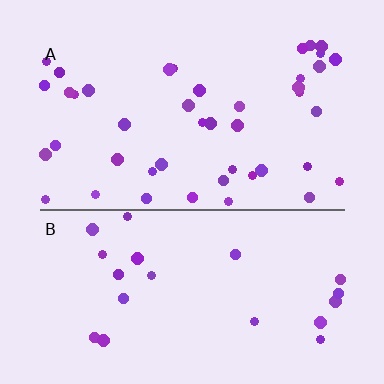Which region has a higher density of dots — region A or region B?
A (the top).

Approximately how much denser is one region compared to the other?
Approximately 2.1× — region A over region B.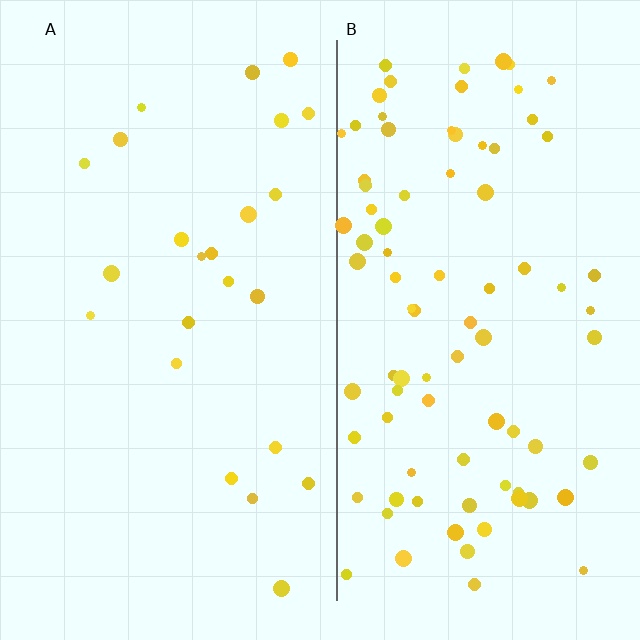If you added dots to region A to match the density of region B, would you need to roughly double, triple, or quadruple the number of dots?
Approximately quadruple.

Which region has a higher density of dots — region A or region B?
B (the right).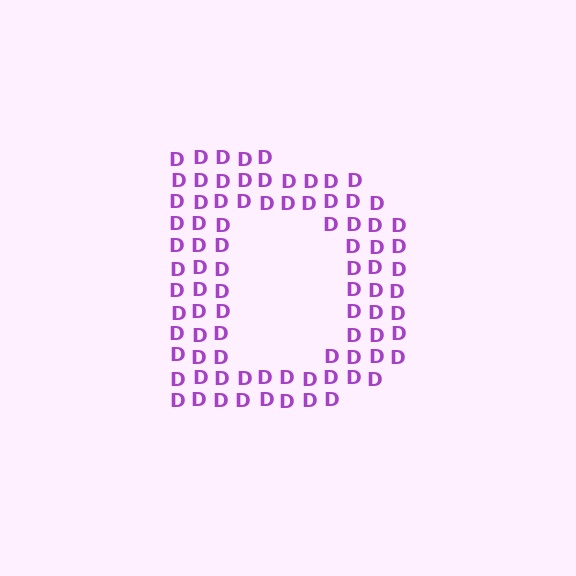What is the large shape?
The large shape is the letter D.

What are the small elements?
The small elements are letter D's.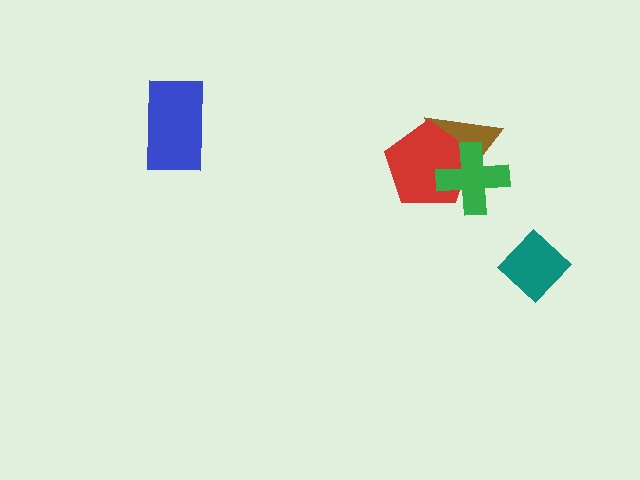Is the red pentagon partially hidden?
Yes, it is partially covered by another shape.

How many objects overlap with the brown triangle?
2 objects overlap with the brown triangle.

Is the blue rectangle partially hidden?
No, no other shape covers it.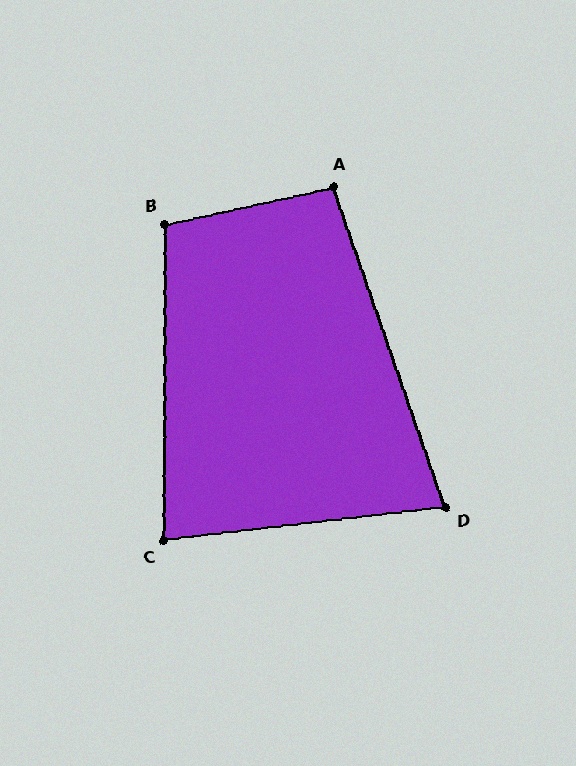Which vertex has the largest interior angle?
B, at approximately 103 degrees.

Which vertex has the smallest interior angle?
D, at approximately 77 degrees.